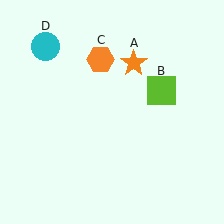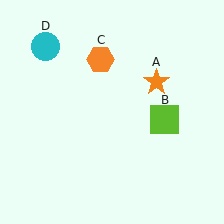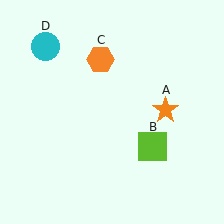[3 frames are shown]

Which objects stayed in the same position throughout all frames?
Orange hexagon (object C) and cyan circle (object D) remained stationary.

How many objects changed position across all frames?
2 objects changed position: orange star (object A), lime square (object B).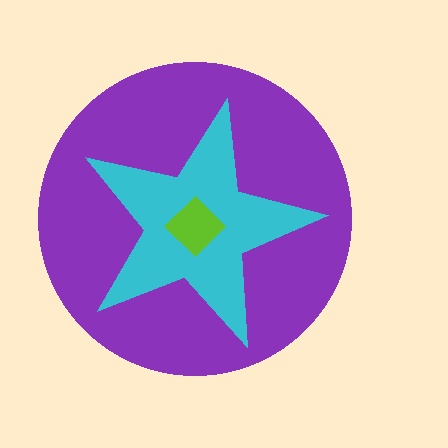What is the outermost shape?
The purple circle.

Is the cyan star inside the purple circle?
Yes.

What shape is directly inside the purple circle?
The cyan star.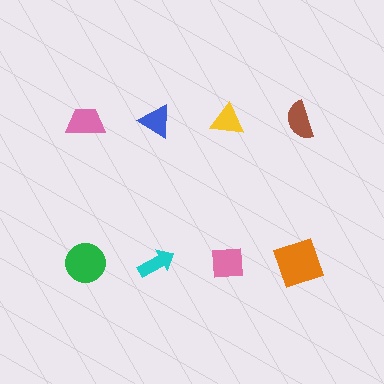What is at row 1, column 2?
A blue triangle.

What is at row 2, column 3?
A pink square.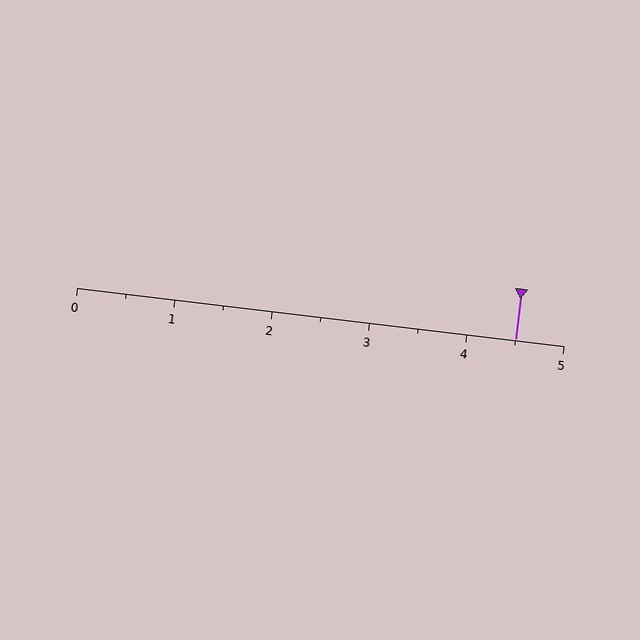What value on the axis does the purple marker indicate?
The marker indicates approximately 4.5.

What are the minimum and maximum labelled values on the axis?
The axis runs from 0 to 5.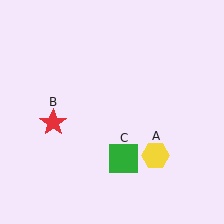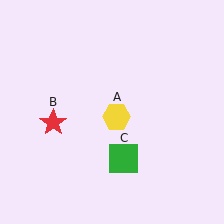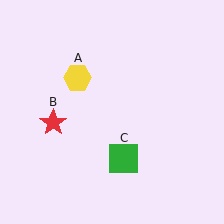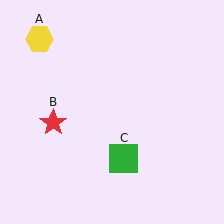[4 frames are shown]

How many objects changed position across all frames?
1 object changed position: yellow hexagon (object A).